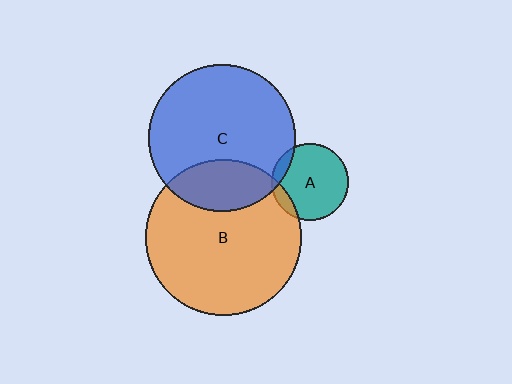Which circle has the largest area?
Circle B (orange).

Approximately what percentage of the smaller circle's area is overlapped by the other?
Approximately 25%.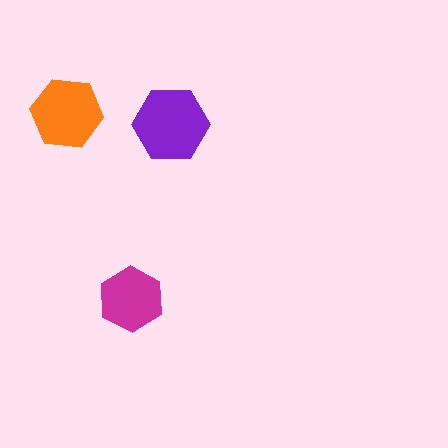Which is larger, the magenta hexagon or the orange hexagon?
The orange one.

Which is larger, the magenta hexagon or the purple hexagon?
The purple one.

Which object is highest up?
The orange hexagon is topmost.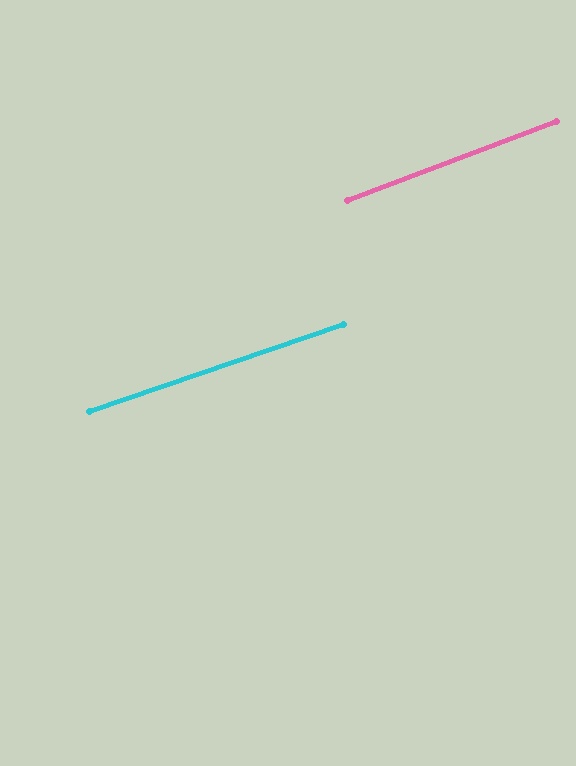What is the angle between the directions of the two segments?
Approximately 2 degrees.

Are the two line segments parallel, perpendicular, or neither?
Parallel — their directions differ by only 1.9°.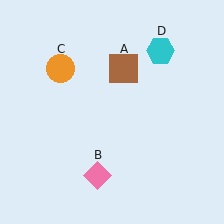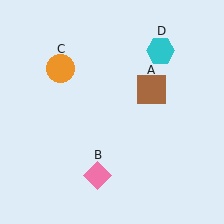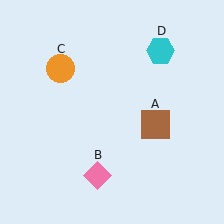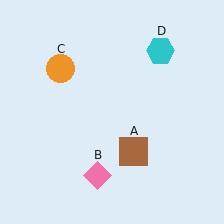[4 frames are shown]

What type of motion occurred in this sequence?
The brown square (object A) rotated clockwise around the center of the scene.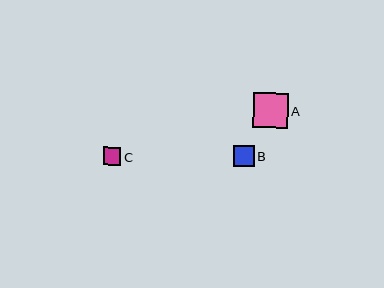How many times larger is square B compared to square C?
Square B is approximately 1.2 times the size of square C.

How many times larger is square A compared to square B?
Square A is approximately 1.7 times the size of square B.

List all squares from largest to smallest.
From largest to smallest: A, B, C.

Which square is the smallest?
Square C is the smallest with a size of approximately 17 pixels.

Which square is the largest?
Square A is the largest with a size of approximately 35 pixels.